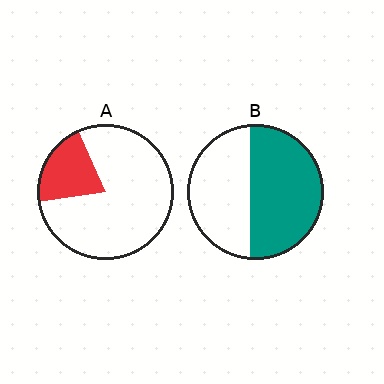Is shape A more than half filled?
No.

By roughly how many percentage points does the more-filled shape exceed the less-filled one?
By roughly 35 percentage points (B over A).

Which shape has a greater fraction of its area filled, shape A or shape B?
Shape B.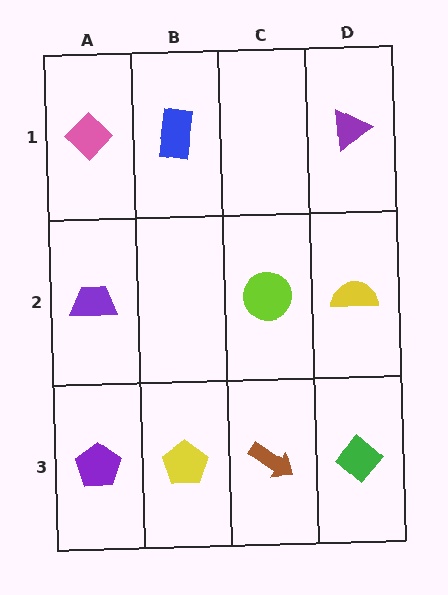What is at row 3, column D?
A green diamond.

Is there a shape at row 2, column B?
No, that cell is empty.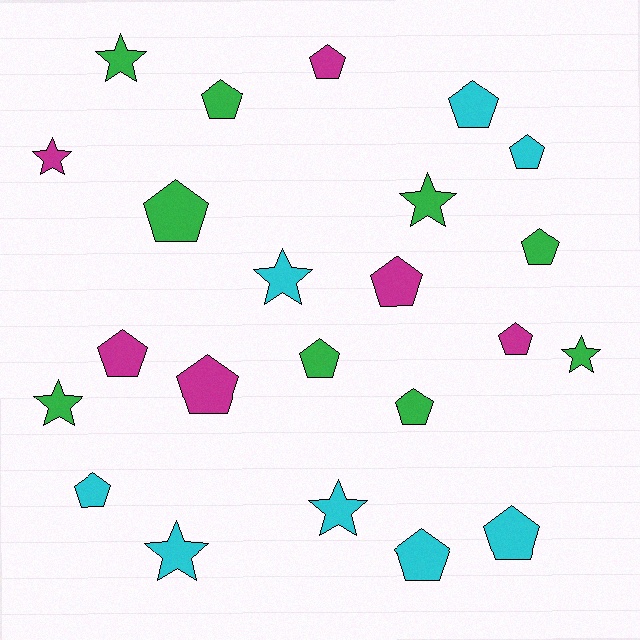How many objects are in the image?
There are 23 objects.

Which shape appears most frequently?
Pentagon, with 15 objects.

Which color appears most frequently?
Green, with 9 objects.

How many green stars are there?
There are 4 green stars.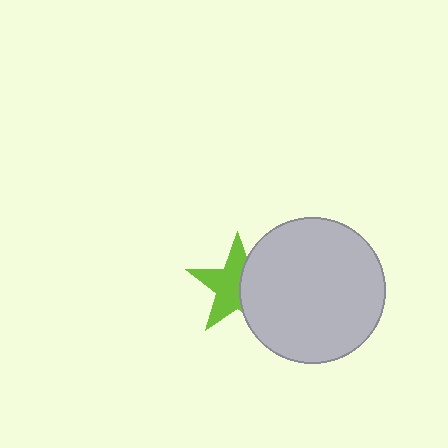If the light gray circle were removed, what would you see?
You would see the complete lime star.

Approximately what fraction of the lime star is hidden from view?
Roughly 41% of the lime star is hidden behind the light gray circle.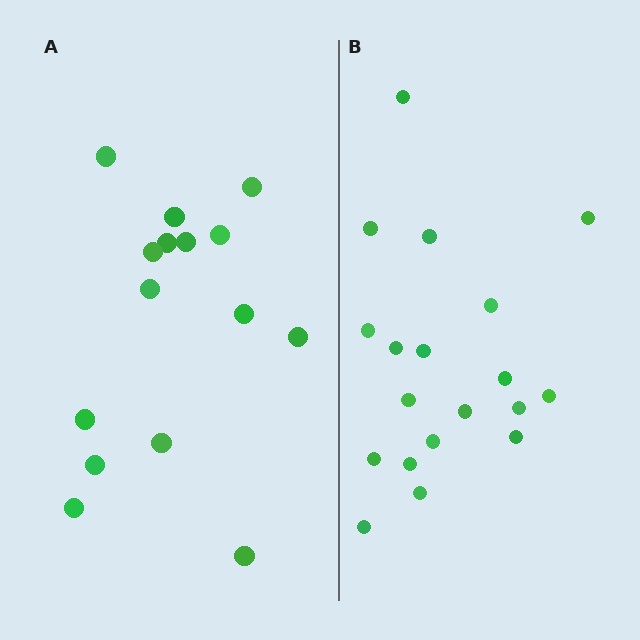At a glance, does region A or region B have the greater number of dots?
Region B (the right region) has more dots.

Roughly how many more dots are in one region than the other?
Region B has about 4 more dots than region A.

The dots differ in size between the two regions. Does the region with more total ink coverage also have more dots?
No. Region A has more total ink coverage because its dots are larger, but region B actually contains more individual dots. Total area can be misleading — the number of items is what matters here.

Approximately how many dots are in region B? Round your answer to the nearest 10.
About 20 dots. (The exact count is 19, which rounds to 20.)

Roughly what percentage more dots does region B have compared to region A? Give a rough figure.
About 25% more.